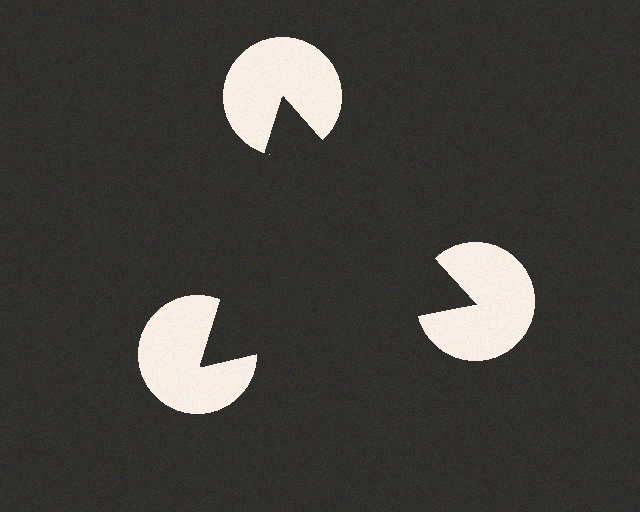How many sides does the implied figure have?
3 sides.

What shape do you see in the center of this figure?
An illusory triangle — its edges are inferred from the aligned wedge cuts in the pac-man discs, not physically drawn.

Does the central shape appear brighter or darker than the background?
It typically appears slightly darker than the background, even though no actual brightness change is drawn.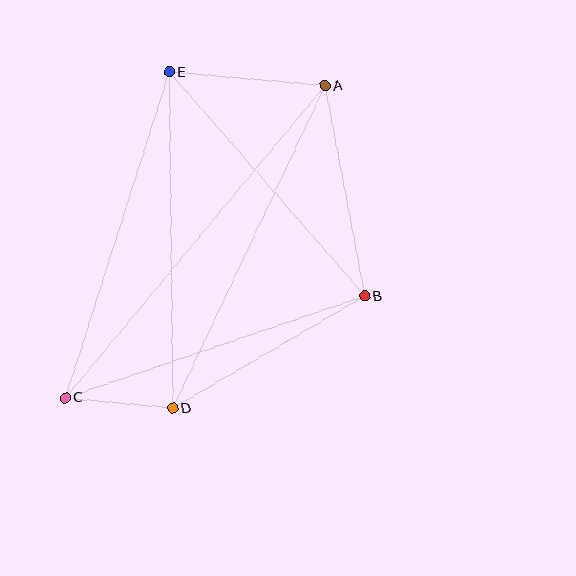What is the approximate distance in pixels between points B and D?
The distance between B and D is approximately 222 pixels.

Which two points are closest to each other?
Points C and D are closest to each other.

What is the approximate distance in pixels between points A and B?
The distance between A and B is approximately 214 pixels.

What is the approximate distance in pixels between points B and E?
The distance between B and E is approximately 297 pixels.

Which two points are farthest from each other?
Points A and C are farthest from each other.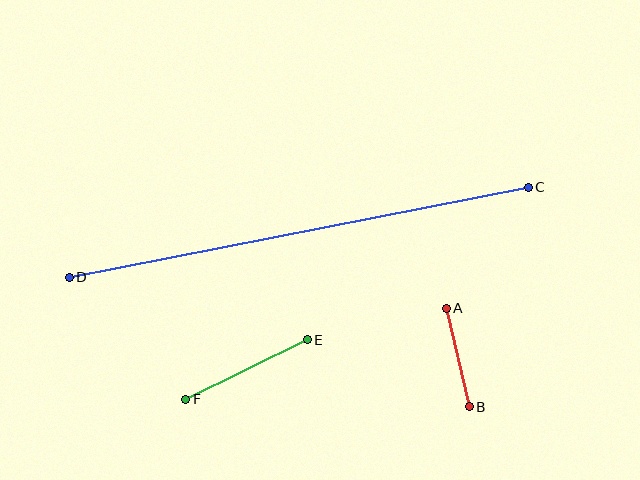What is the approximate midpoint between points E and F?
The midpoint is at approximately (247, 369) pixels.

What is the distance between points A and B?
The distance is approximately 101 pixels.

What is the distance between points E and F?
The distance is approximately 135 pixels.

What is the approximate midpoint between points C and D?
The midpoint is at approximately (299, 232) pixels.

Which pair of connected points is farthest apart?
Points C and D are farthest apart.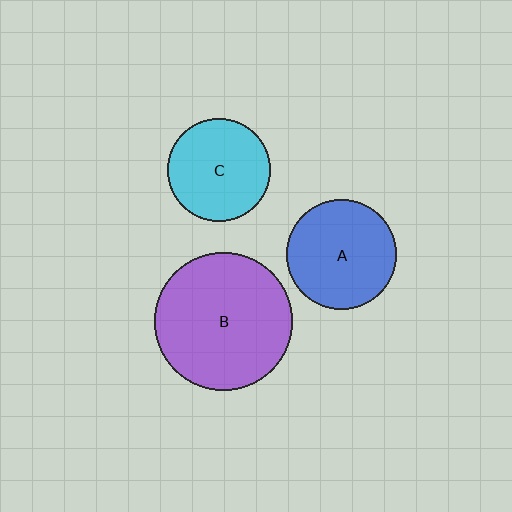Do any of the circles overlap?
No, none of the circles overlap.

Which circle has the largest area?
Circle B (purple).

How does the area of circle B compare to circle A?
Approximately 1.6 times.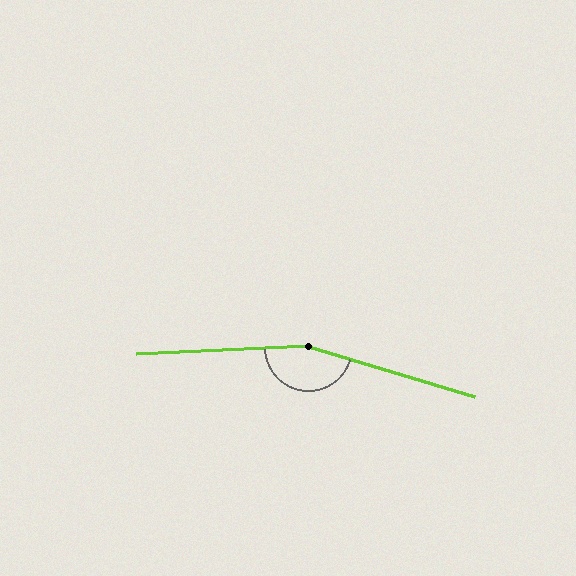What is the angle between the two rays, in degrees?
Approximately 161 degrees.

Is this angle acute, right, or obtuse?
It is obtuse.